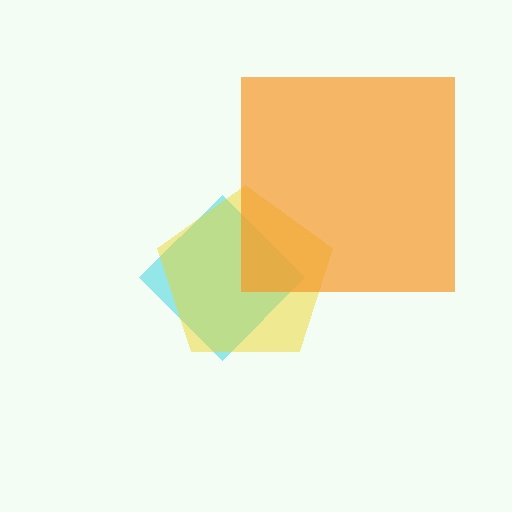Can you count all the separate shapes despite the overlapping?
Yes, there are 3 separate shapes.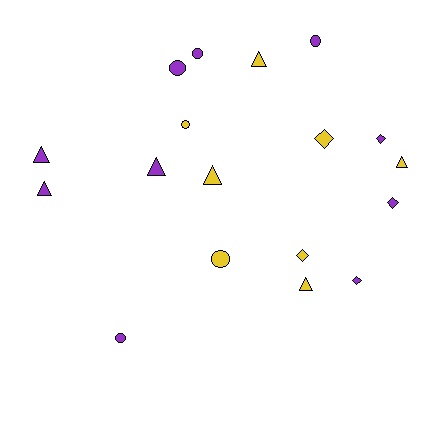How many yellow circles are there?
There are 2 yellow circles.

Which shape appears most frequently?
Triangle, with 7 objects.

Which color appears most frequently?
Purple, with 10 objects.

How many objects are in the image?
There are 18 objects.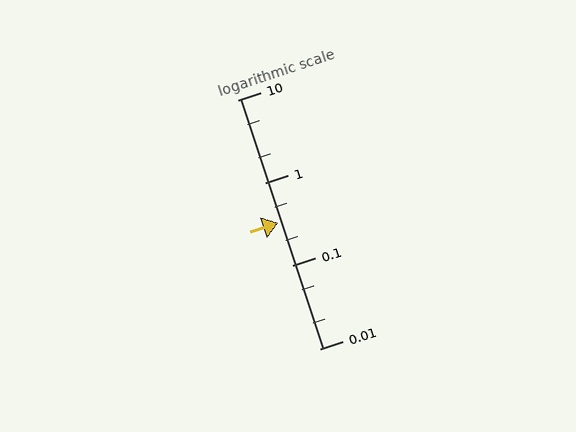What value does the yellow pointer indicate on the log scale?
The pointer indicates approximately 0.33.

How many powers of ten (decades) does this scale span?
The scale spans 3 decades, from 0.01 to 10.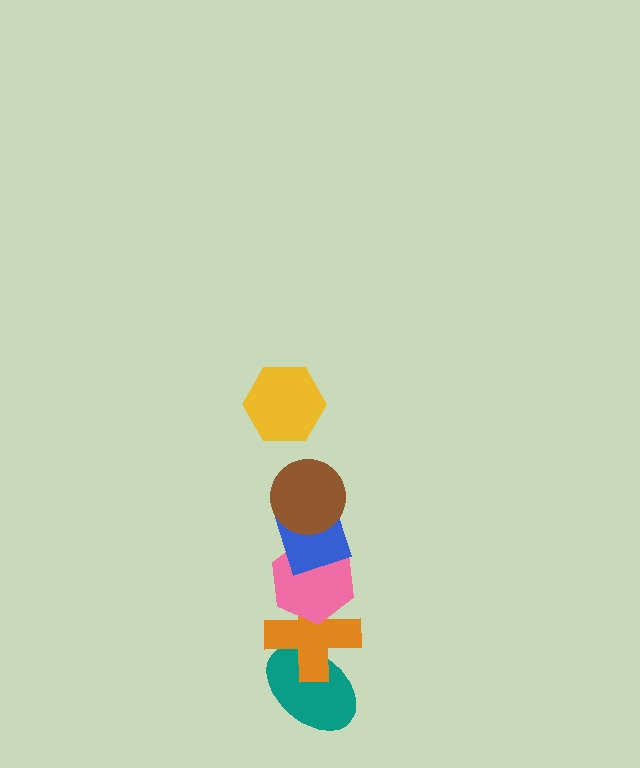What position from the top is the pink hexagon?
The pink hexagon is 4th from the top.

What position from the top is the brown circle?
The brown circle is 2nd from the top.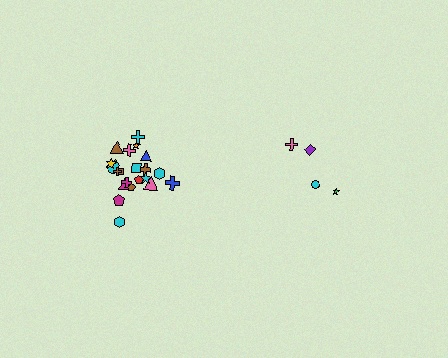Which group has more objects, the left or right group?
The left group.